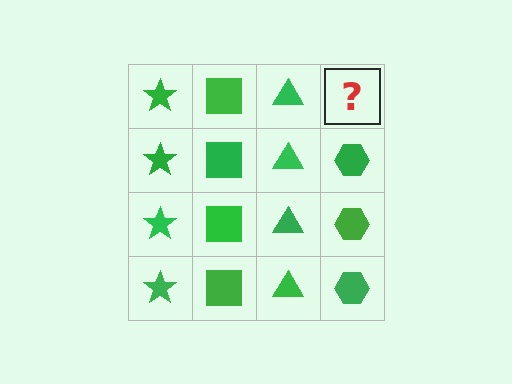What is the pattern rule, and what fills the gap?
The rule is that each column has a consistent shape. The gap should be filled with a green hexagon.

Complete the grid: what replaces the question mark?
The question mark should be replaced with a green hexagon.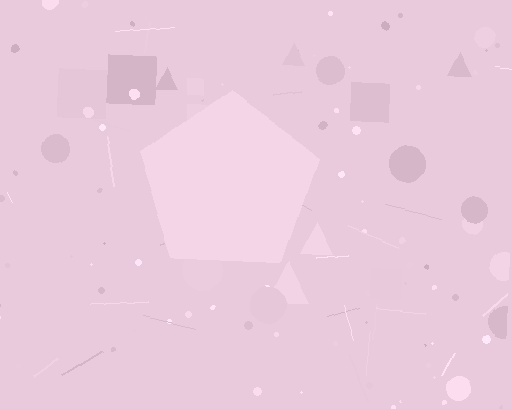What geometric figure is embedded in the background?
A pentagon is embedded in the background.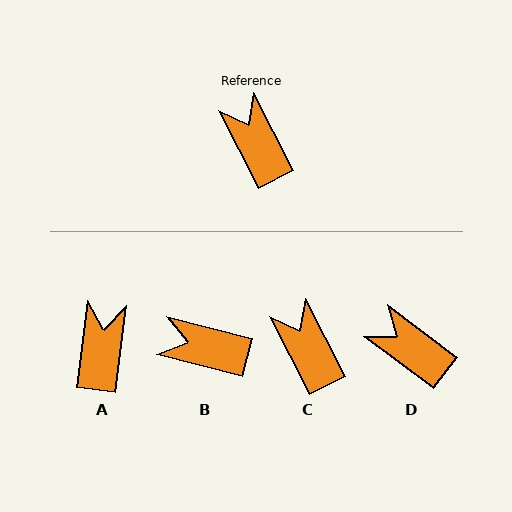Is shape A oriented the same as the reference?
No, it is off by about 34 degrees.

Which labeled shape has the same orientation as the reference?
C.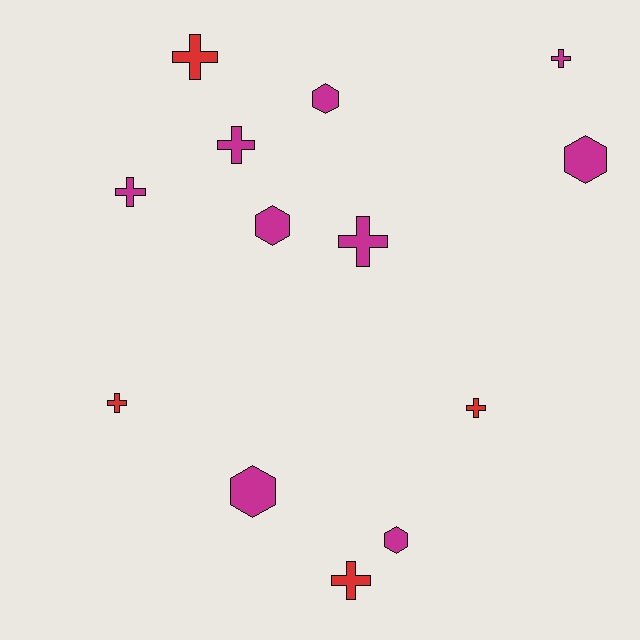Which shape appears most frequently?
Cross, with 8 objects.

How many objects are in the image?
There are 13 objects.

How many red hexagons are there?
There are no red hexagons.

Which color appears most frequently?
Magenta, with 9 objects.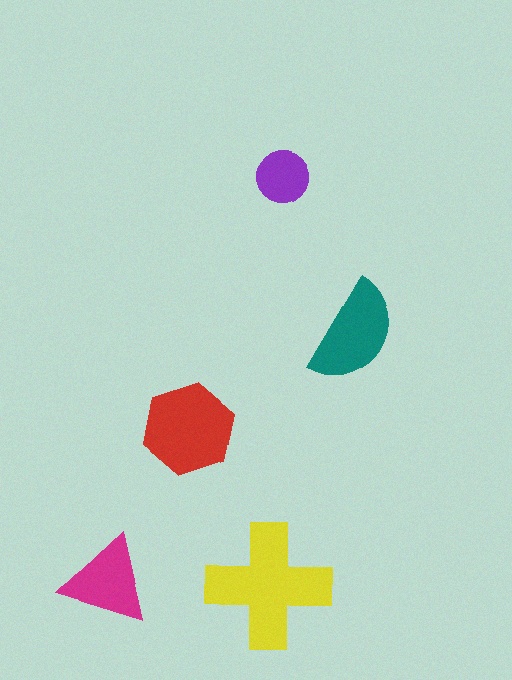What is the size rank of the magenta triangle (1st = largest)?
4th.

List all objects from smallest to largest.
The purple circle, the magenta triangle, the teal semicircle, the red hexagon, the yellow cross.